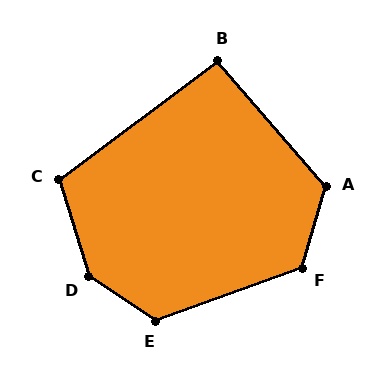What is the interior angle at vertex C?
Approximately 110 degrees (obtuse).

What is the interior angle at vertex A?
Approximately 123 degrees (obtuse).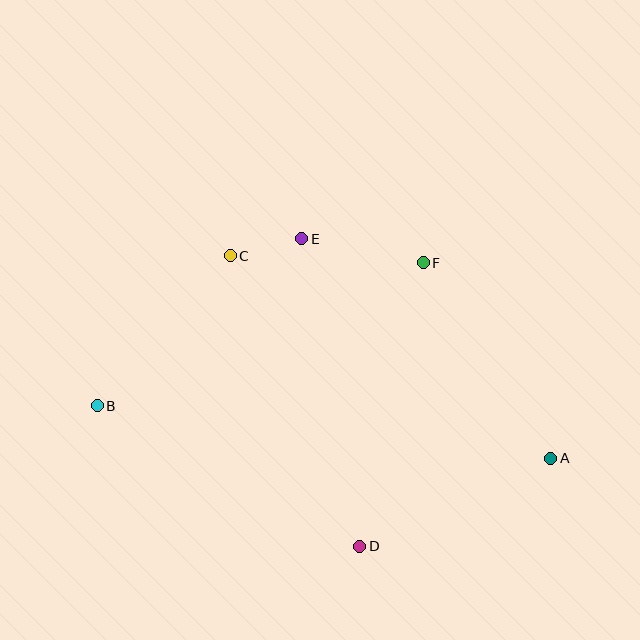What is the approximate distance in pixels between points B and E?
The distance between B and E is approximately 264 pixels.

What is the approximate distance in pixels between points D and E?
The distance between D and E is approximately 313 pixels.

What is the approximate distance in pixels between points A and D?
The distance between A and D is approximately 210 pixels.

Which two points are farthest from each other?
Points A and B are farthest from each other.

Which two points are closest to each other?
Points C and E are closest to each other.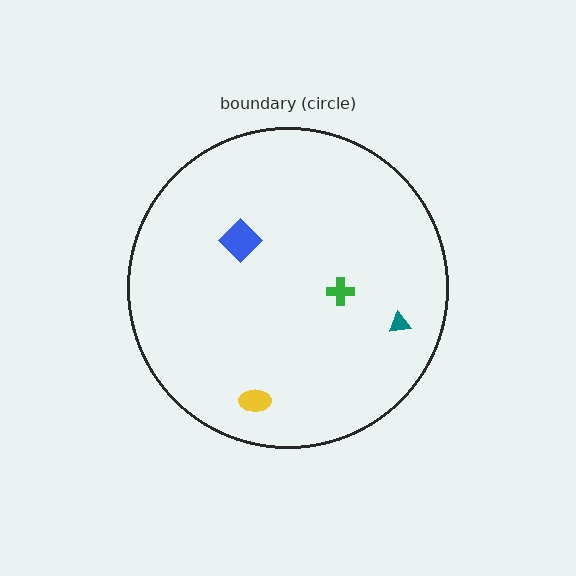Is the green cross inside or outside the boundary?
Inside.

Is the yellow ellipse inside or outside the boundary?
Inside.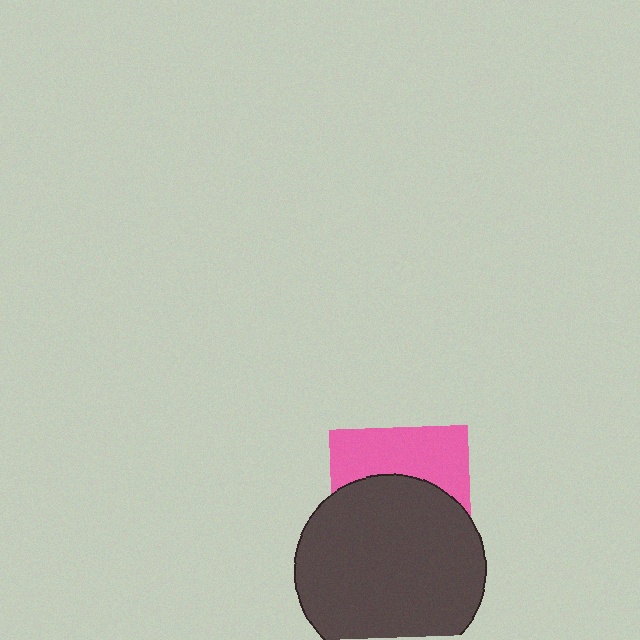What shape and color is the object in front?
The object in front is a dark gray circle.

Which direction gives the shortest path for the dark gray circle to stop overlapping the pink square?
Moving down gives the shortest separation.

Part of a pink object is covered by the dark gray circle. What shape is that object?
It is a square.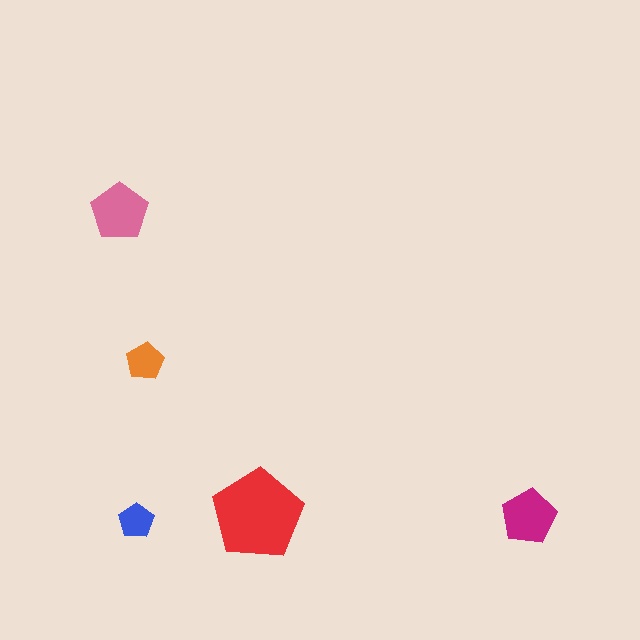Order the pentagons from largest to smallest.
the red one, the pink one, the magenta one, the orange one, the blue one.